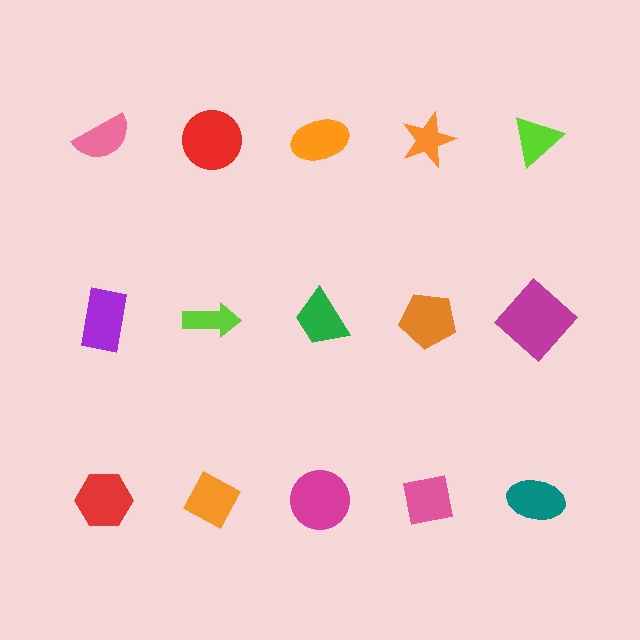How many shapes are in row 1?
5 shapes.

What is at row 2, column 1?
A purple rectangle.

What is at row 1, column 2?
A red circle.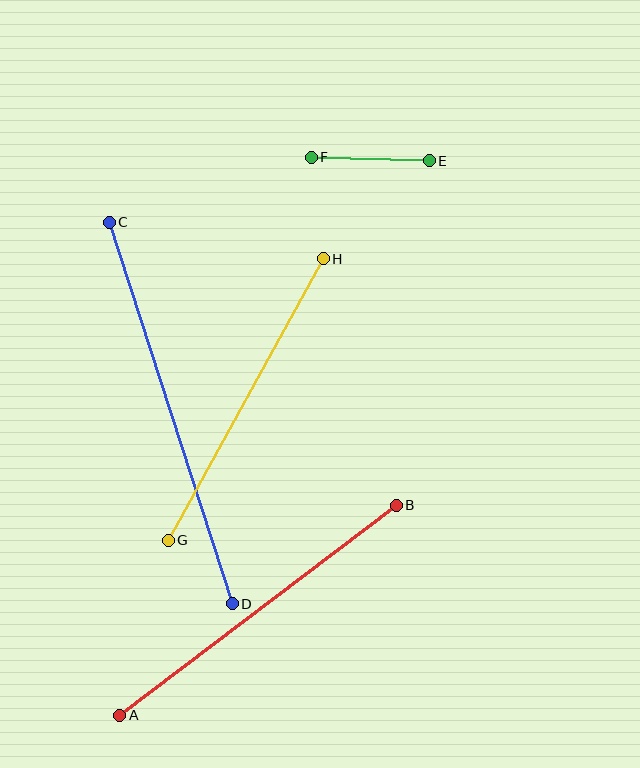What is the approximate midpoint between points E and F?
The midpoint is at approximately (370, 159) pixels.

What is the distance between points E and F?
The distance is approximately 118 pixels.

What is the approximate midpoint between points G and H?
The midpoint is at approximately (246, 399) pixels.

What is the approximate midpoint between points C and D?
The midpoint is at approximately (171, 413) pixels.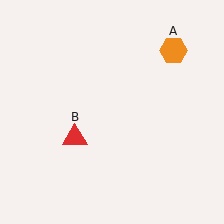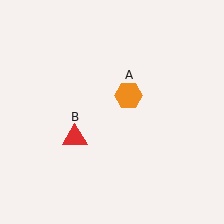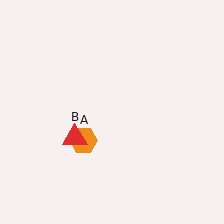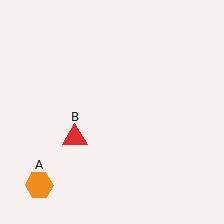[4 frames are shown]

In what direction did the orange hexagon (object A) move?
The orange hexagon (object A) moved down and to the left.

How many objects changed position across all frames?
1 object changed position: orange hexagon (object A).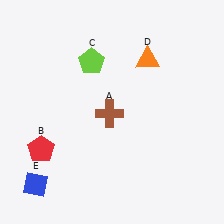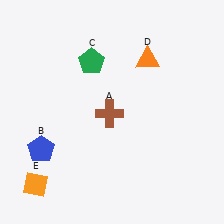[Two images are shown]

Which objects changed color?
B changed from red to blue. C changed from lime to green. E changed from blue to orange.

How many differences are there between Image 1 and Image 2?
There are 3 differences between the two images.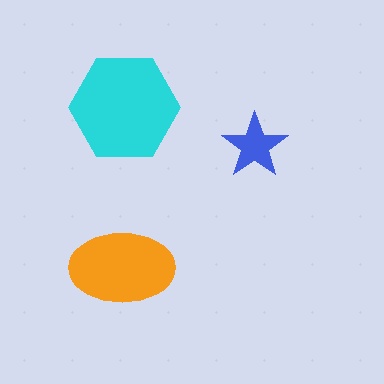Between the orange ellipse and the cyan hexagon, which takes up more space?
The cyan hexagon.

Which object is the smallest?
The blue star.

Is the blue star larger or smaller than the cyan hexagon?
Smaller.